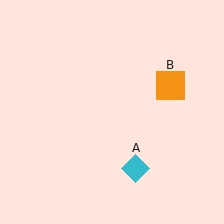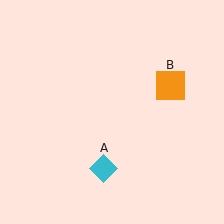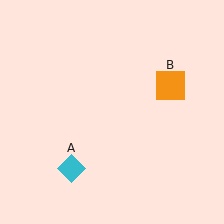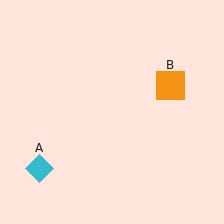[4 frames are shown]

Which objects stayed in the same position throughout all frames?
Orange square (object B) remained stationary.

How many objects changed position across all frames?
1 object changed position: cyan diamond (object A).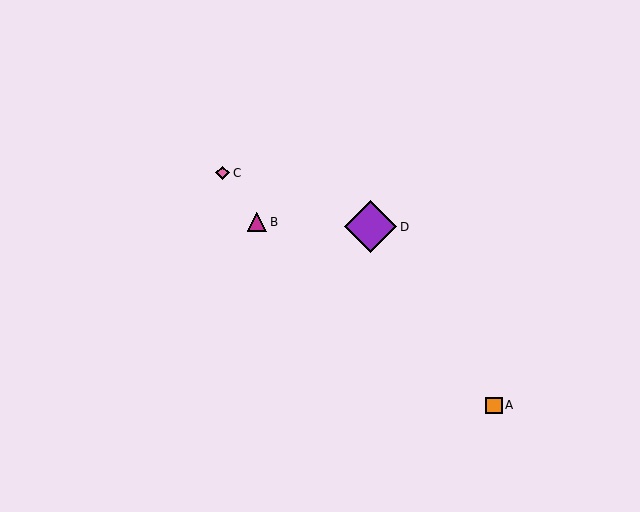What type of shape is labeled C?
Shape C is a pink diamond.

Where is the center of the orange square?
The center of the orange square is at (494, 405).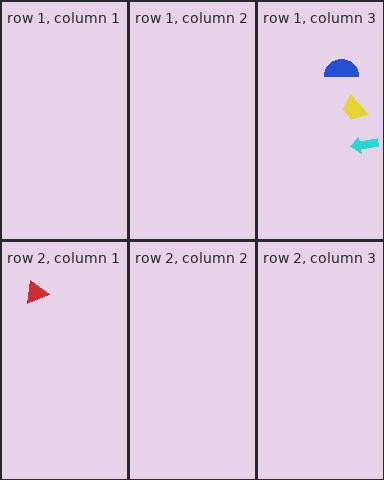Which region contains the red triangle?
The row 2, column 1 region.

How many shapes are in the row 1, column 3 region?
3.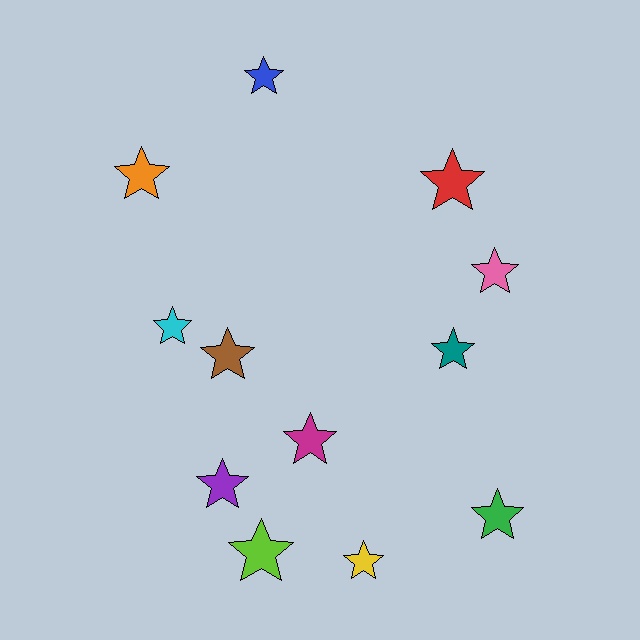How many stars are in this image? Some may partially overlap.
There are 12 stars.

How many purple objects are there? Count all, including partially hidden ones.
There is 1 purple object.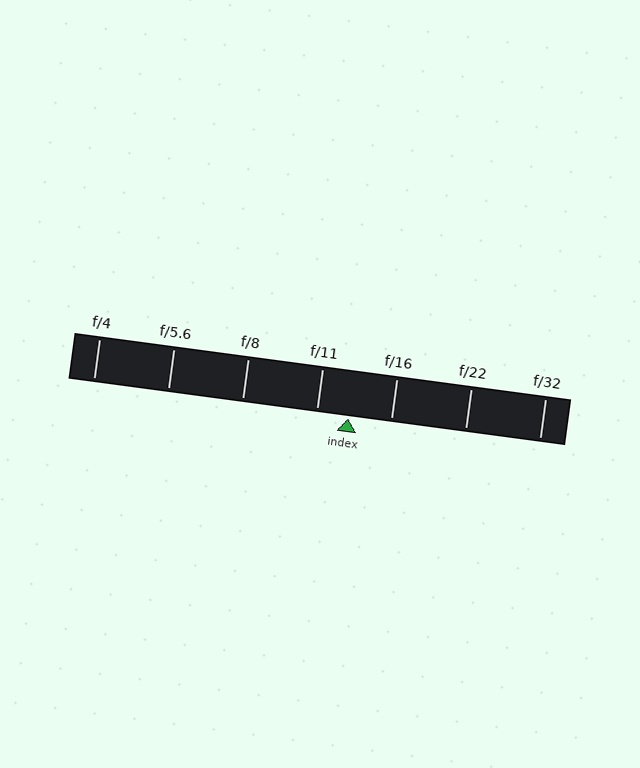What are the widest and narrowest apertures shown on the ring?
The widest aperture shown is f/4 and the narrowest is f/32.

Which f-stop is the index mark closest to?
The index mark is closest to f/11.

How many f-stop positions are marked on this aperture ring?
There are 7 f-stop positions marked.